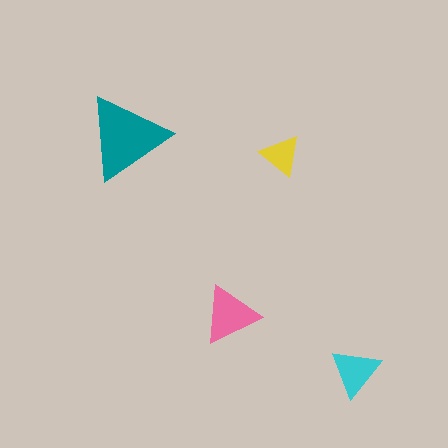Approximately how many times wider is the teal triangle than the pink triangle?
About 1.5 times wider.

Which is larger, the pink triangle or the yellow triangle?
The pink one.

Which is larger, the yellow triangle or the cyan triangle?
The cyan one.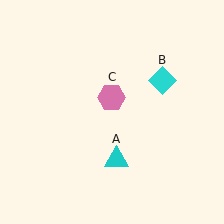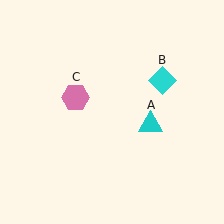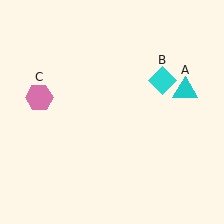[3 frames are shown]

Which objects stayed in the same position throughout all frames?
Cyan diamond (object B) remained stationary.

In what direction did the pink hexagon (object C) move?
The pink hexagon (object C) moved left.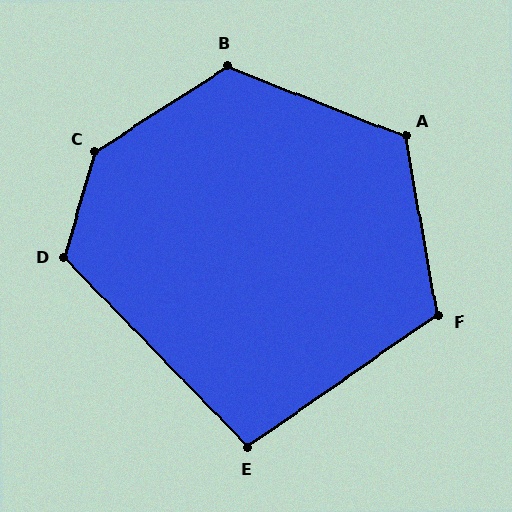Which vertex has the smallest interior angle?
E, at approximately 99 degrees.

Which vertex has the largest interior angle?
C, at approximately 139 degrees.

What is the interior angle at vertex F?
Approximately 114 degrees (obtuse).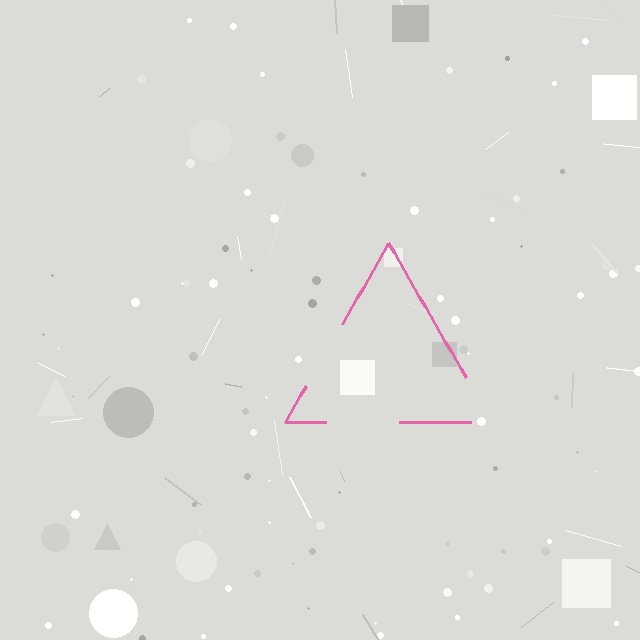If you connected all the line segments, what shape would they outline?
They would outline a triangle.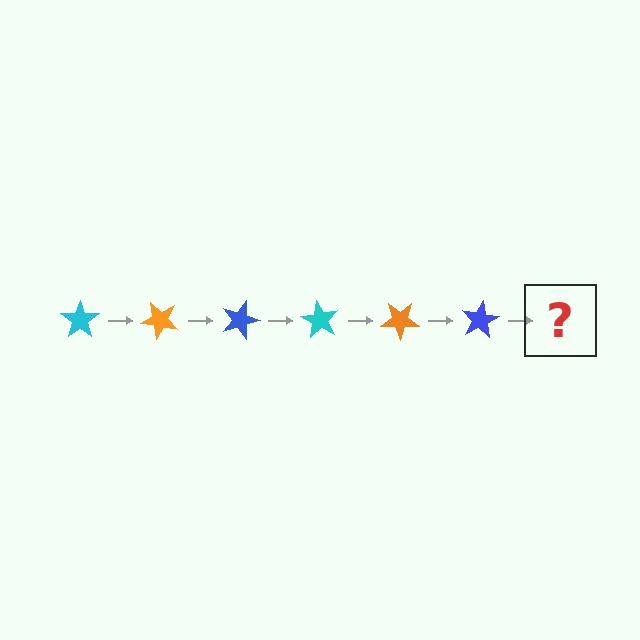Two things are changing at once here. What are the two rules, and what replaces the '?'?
The two rules are that it rotates 45 degrees each step and the color cycles through cyan, orange, and blue. The '?' should be a cyan star, rotated 270 degrees from the start.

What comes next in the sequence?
The next element should be a cyan star, rotated 270 degrees from the start.